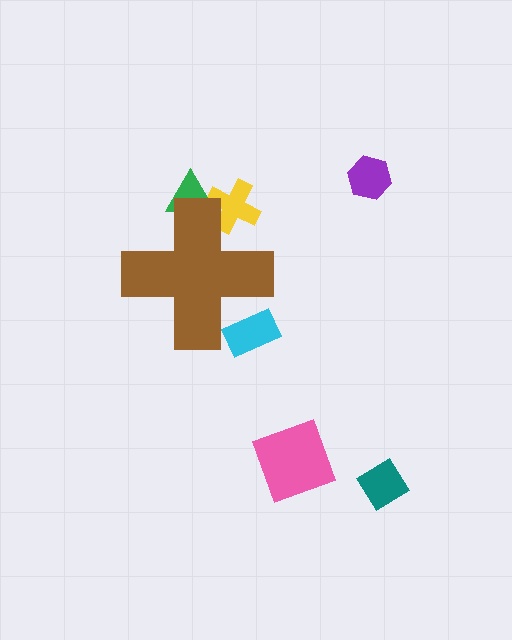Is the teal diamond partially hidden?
No, the teal diamond is fully visible.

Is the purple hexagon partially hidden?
No, the purple hexagon is fully visible.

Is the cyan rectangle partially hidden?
Yes, the cyan rectangle is partially hidden behind the brown cross.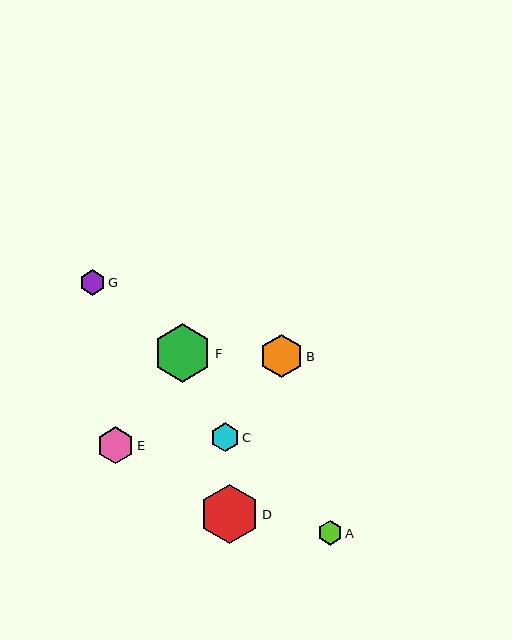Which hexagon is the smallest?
Hexagon A is the smallest with a size of approximately 25 pixels.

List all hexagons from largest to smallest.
From largest to smallest: D, F, B, E, C, G, A.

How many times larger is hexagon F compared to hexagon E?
Hexagon F is approximately 1.6 times the size of hexagon E.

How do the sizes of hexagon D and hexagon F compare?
Hexagon D and hexagon F are approximately the same size.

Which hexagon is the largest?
Hexagon D is the largest with a size of approximately 59 pixels.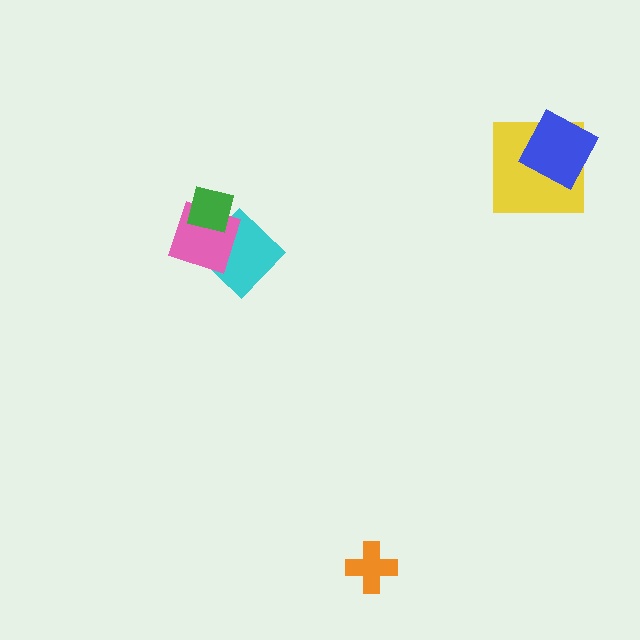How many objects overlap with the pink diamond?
2 objects overlap with the pink diamond.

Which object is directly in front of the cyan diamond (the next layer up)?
The pink diamond is directly in front of the cyan diamond.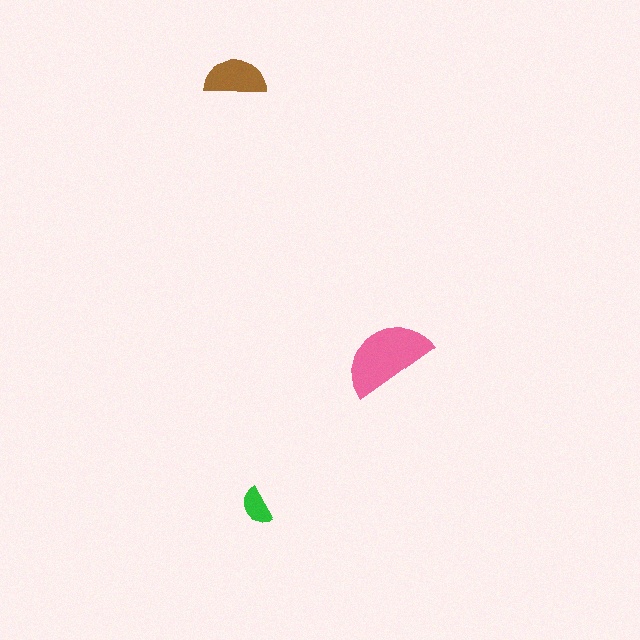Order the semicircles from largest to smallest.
the pink one, the brown one, the green one.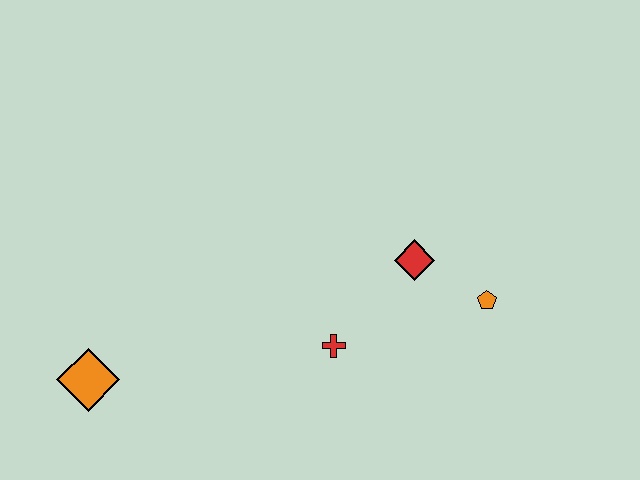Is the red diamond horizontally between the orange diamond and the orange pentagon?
Yes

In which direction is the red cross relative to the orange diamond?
The red cross is to the right of the orange diamond.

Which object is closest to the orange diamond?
The red cross is closest to the orange diamond.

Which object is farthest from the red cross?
The orange diamond is farthest from the red cross.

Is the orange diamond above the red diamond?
No